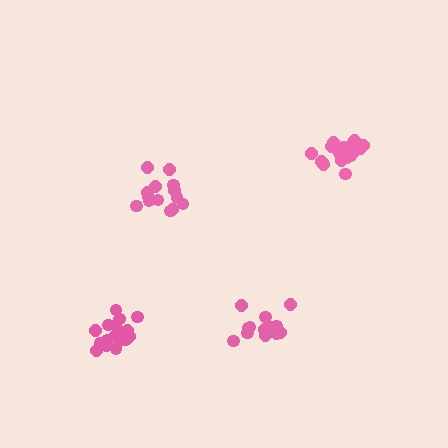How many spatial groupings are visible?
There are 4 spatial groupings.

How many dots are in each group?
Group 1: 14 dots, Group 2: 18 dots, Group 3: 16 dots, Group 4: 16 dots (64 total).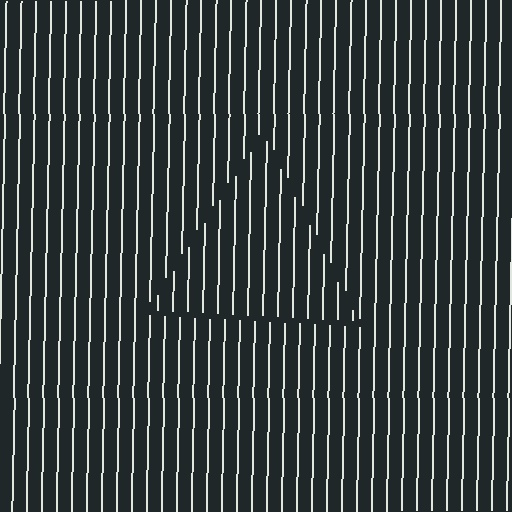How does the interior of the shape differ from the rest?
The interior of the shape contains the same grating, shifted by half a period — the contour is defined by the phase discontinuity where line-ends from the inner and outer gratings abut.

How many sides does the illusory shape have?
3 sides — the line-ends trace a triangle.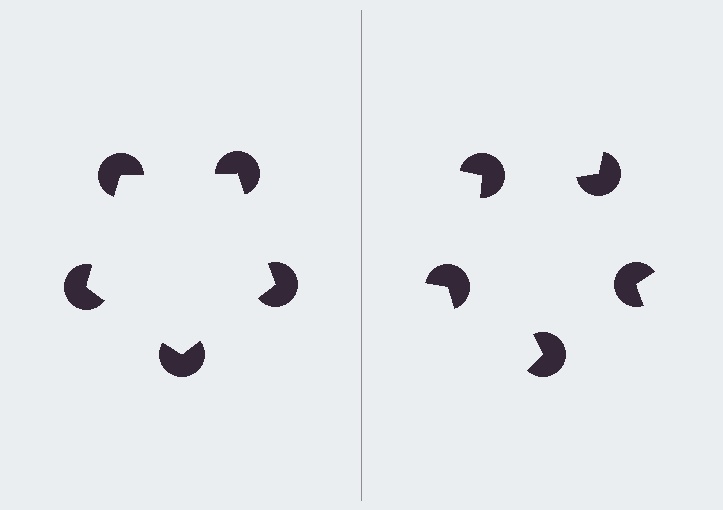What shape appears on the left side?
An illusory pentagon.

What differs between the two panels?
The pac-man discs are positioned identically on both sides; only the wedge orientations differ. On the left they align to a pentagon; on the right they are misaligned.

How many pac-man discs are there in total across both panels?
10 — 5 on each side.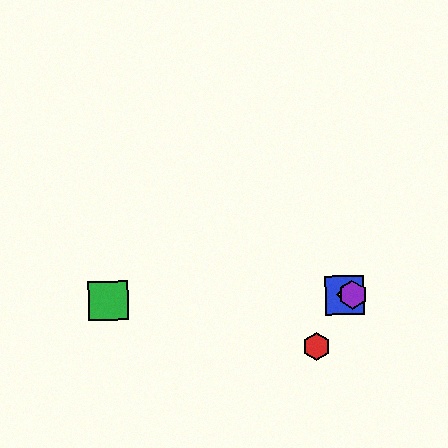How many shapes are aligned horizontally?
4 shapes (the blue square, the green square, the yellow diamond, the purple hexagon) are aligned horizontally.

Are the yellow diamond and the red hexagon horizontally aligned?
No, the yellow diamond is at y≈295 and the red hexagon is at y≈346.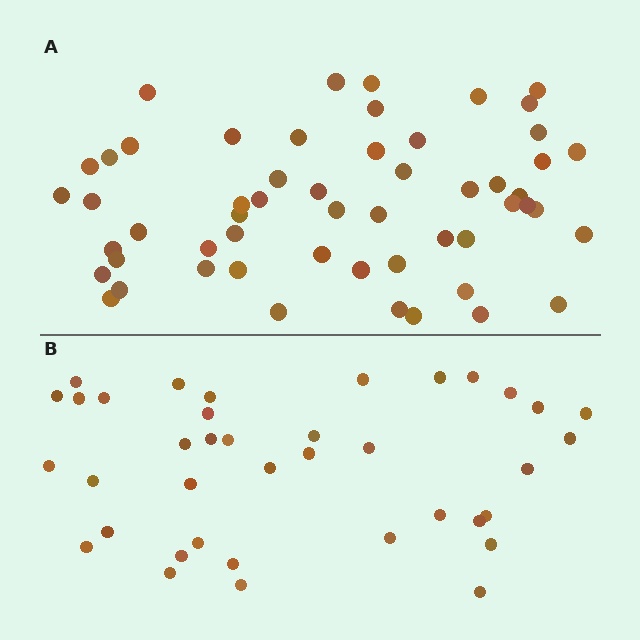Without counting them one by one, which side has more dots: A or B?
Region A (the top region) has more dots.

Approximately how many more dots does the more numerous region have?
Region A has approximately 15 more dots than region B.